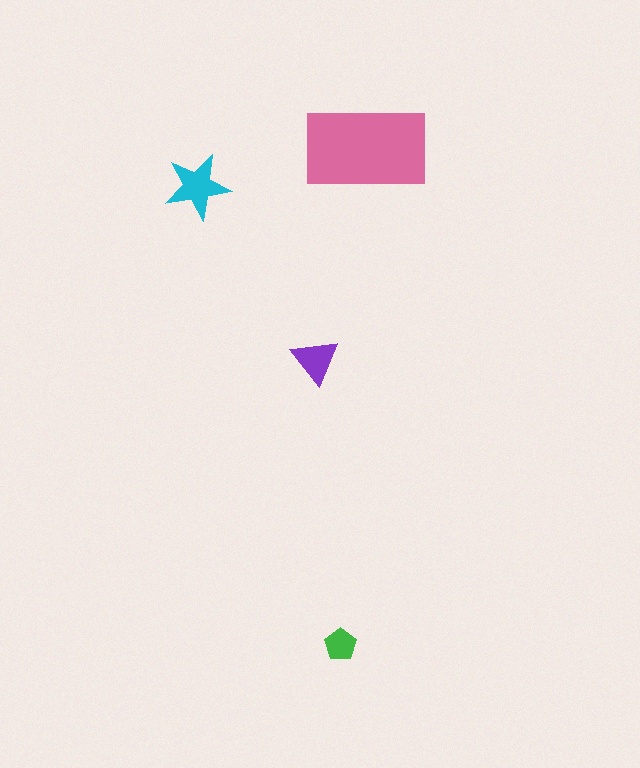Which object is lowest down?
The green pentagon is bottommost.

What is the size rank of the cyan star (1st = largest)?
2nd.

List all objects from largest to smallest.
The pink rectangle, the cyan star, the purple triangle, the green pentagon.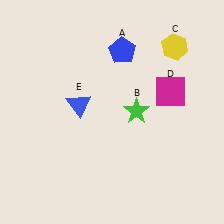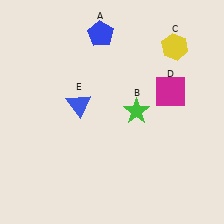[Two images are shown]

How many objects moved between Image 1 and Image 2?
1 object moved between the two images.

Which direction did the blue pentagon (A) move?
The blue pentagon (A) moved left.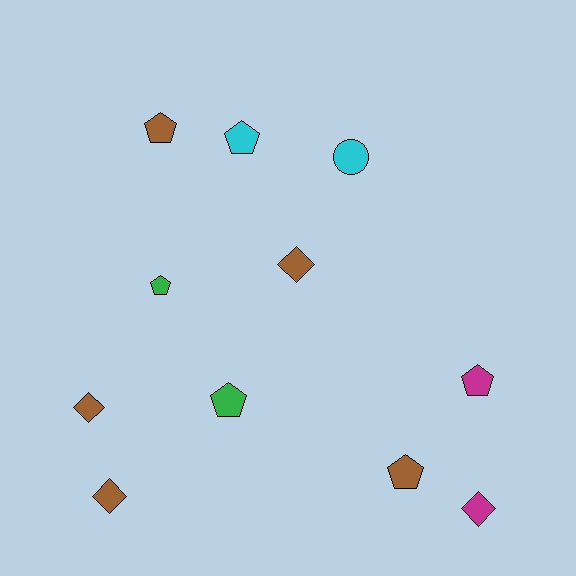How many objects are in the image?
There are 11 objects.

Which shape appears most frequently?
Pentagon, with 6 objects.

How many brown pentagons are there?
There are 2 brown pentagons.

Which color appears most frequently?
Brown, with 5 objects.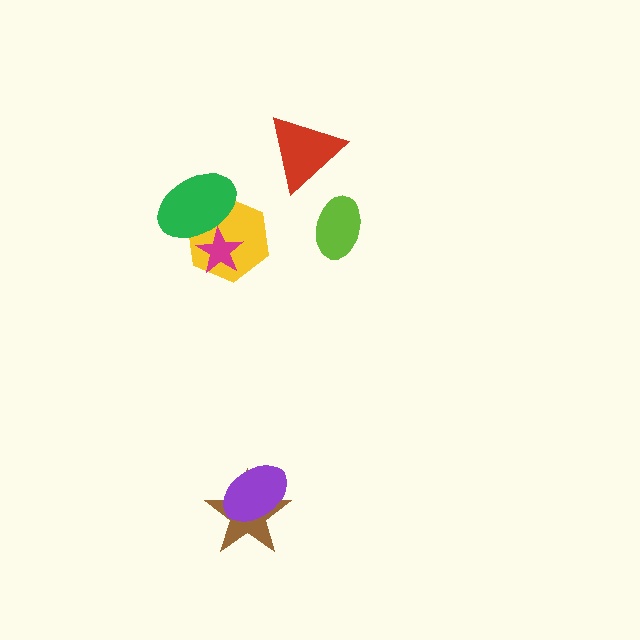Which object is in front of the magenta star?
The green ellipse is in front of the magenta star.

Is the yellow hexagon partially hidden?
Yes, it is partially covered by another shape.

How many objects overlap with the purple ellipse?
1 object overlaps with the purple ellipse.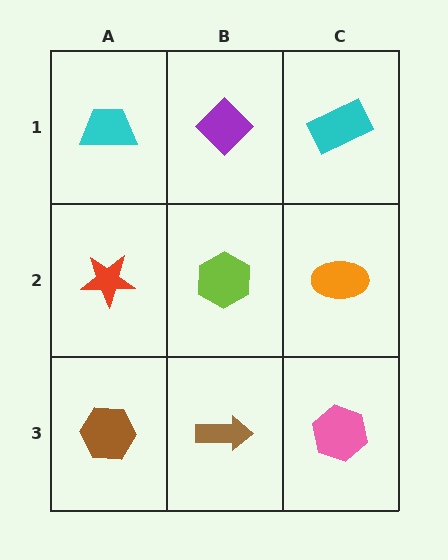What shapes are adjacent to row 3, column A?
A red star (row 2, column A), a brown arrow (row 3, column B).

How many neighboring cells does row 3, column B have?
3.